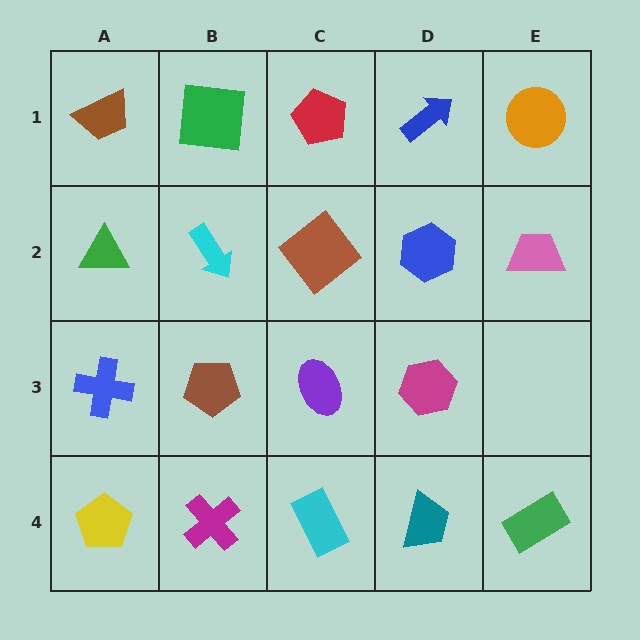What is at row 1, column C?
A red pentagon.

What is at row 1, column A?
A brown trapezoid.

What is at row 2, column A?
A green triangle.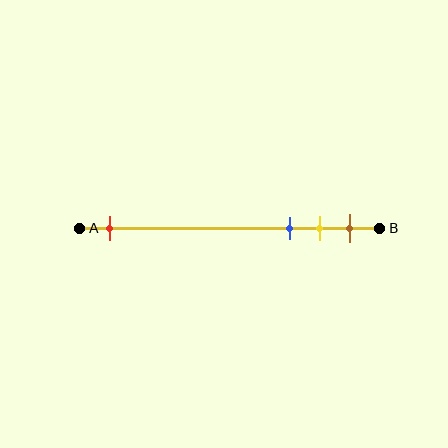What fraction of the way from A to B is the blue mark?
The blue mark is approximately 70% (0.7) of the way from A to B.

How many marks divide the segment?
There are 4 marks dividing the segment.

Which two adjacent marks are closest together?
The yellow and brown marks are the closest adjacent pair.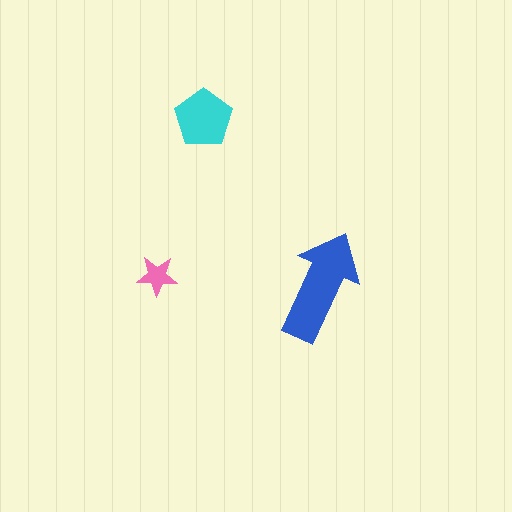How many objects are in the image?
There are 3 objects in the image.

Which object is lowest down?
The blue arrow is bottommost.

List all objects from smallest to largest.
The pink star, the cyan pentagon, the blue arrow.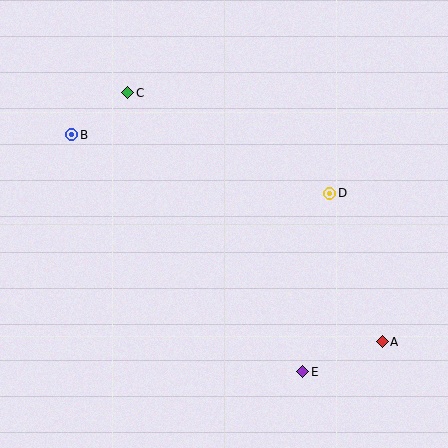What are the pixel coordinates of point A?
Point A is at (382, 342).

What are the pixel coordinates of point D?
Point D is at (330, 193).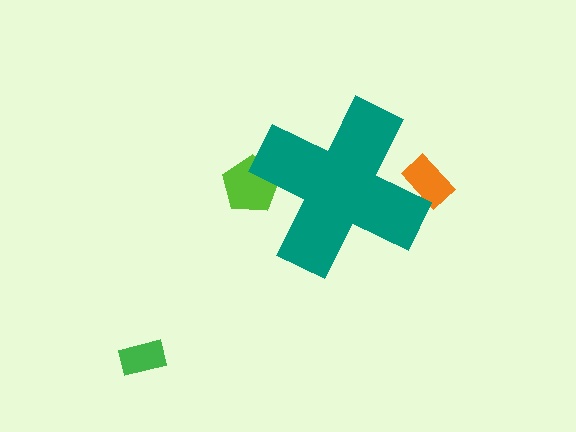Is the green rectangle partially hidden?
No, the green rectangle is fully visible.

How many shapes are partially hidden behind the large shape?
2 shapes are partially hidden.